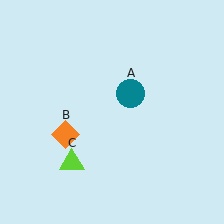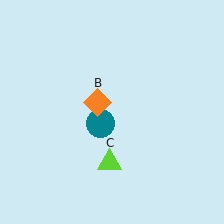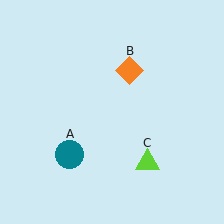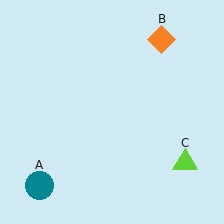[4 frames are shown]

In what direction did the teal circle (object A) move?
The teal circle (object A) moved down and to the left.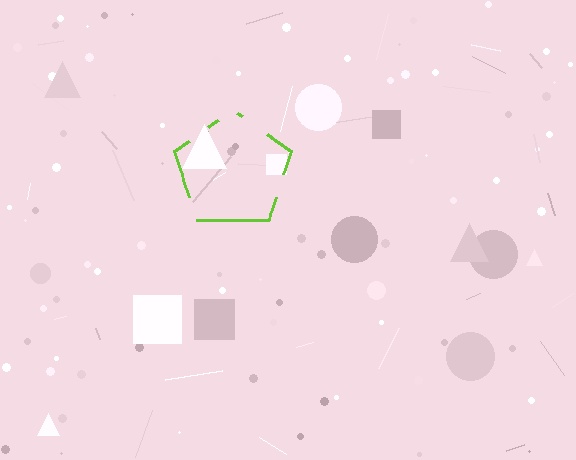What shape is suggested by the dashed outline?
The dashed outline suggests a pentagon.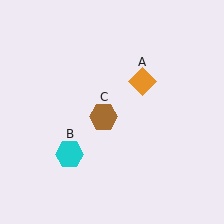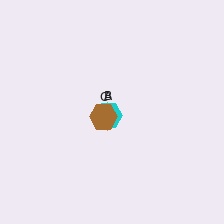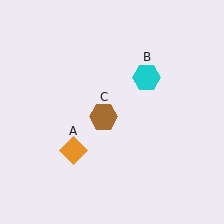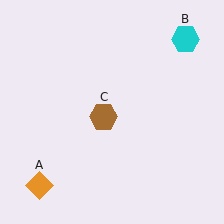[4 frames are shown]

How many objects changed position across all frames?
2 objects changed position: orange diamond (object A), cyan hexagon (object B).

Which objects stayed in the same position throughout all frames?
Brown hexagon (object C) remained stationary.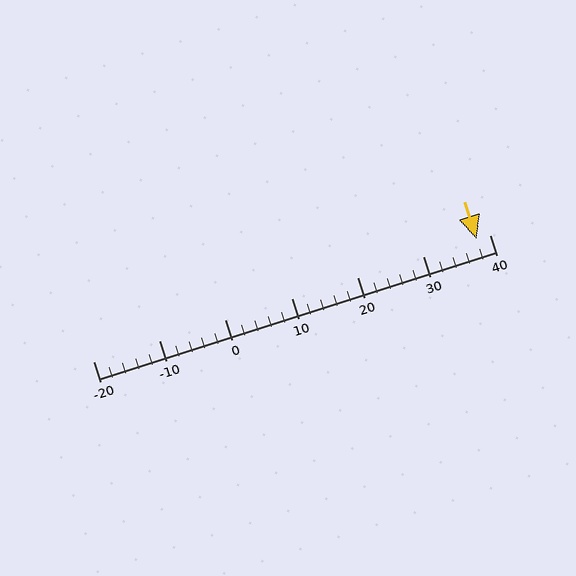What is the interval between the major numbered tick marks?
The major tick marks are spaced 10 units apart.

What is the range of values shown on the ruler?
The ruler shows values from -20 to 40.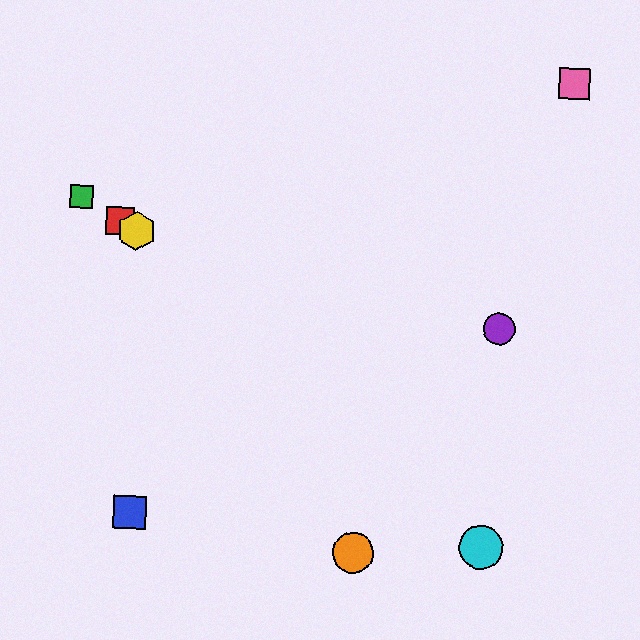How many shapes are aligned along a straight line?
3 shapes (the red square, the green square, the yellow hexagon) are aligned along a straight line.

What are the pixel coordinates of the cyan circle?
The cyan circle is at (481, 547).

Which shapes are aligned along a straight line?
The red square, the green square, the yellow hexagon are aligned along a straight line.